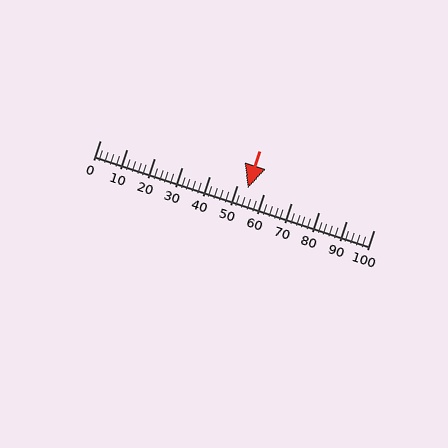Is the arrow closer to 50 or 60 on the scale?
The arrow is closer to 50.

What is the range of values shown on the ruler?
The ruler shows values from 0 to 100.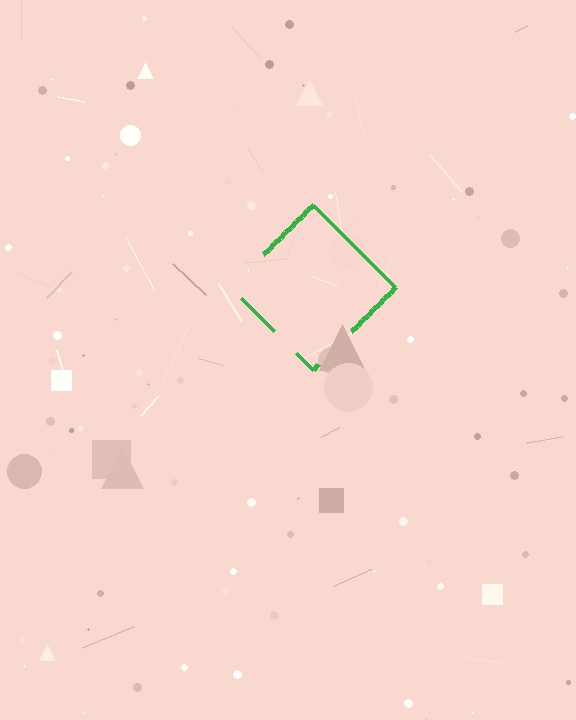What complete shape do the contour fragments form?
The contour fragments form a diamond.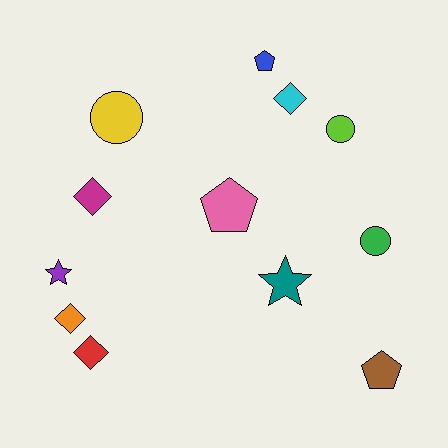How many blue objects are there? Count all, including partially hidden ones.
There is 1 blue object.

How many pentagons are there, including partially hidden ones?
There are 3 pentagons.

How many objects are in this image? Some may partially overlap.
There are 12 objects.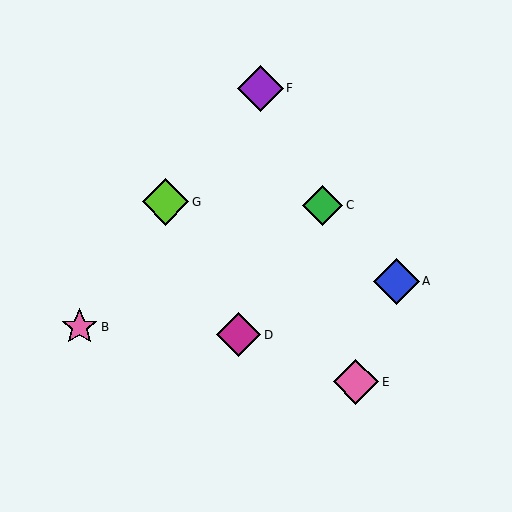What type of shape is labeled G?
Shape G is a lime diamond.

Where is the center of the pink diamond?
The center of the pink diamond is at (356, 382).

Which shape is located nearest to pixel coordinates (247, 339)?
The magenta diamond (labeled D) at (239, 335) is nearest to that location.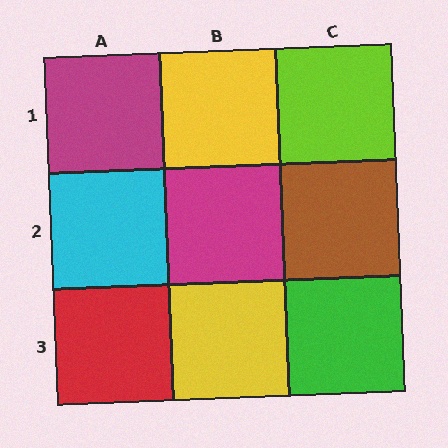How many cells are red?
1 cell is red.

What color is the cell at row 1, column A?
Magenta.